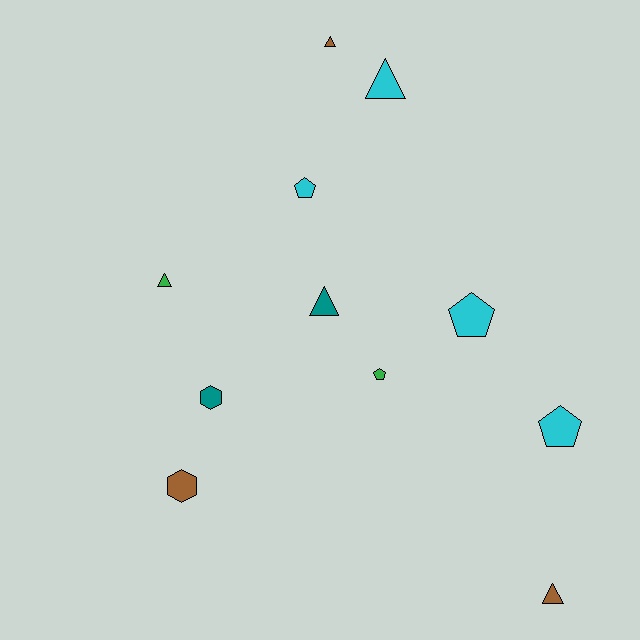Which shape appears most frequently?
Triangle, with 5 objects.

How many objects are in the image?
There are 11 objects.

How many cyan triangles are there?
There is 1 cyan triangle.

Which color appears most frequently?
Cyan, with 4 objects.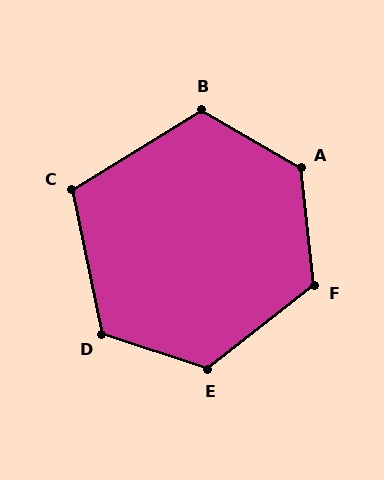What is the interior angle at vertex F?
Approximately 122 degrees (obtuse).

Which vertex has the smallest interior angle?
C, at approximately 110 degrees.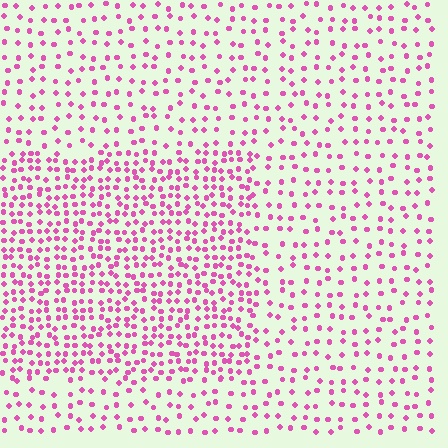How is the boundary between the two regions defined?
The boundary is defined by a change in element density (approximately 2.0x ratio). All elements are the same color, size, and shape.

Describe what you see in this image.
The image contains small pink elements arranged at two different densities. A rectangle-shaped region is visible where the elements are more densely packed than the surrounding area.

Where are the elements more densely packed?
The elements are more densely packed inside the rectangle boundary.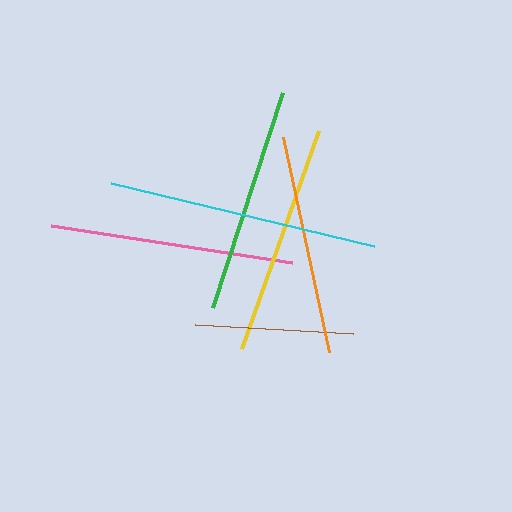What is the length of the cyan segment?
The cyan segment is approximately 270 pixels long.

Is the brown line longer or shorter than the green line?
The green line is longer than the brown line.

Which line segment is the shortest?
The brown line is the shortest at approximately 158 pixels.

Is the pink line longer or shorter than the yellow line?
The pink line is longer than the yellow line.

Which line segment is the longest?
The cyan line is the longest at approximately 270 pixels.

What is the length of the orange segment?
The orange segment is approximately 220 pixels long.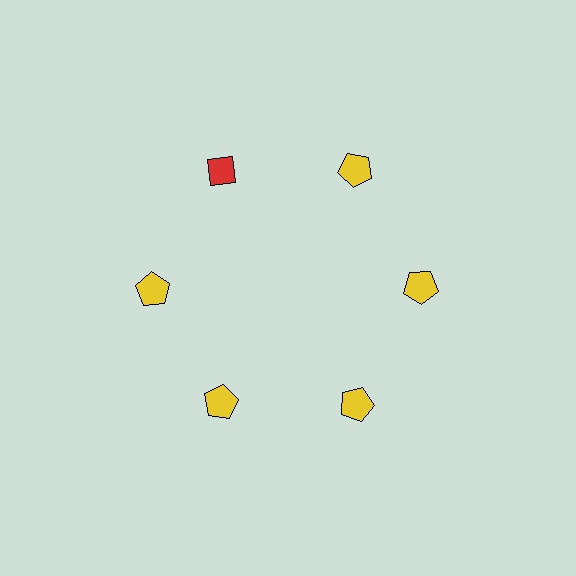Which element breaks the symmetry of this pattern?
The red diamond at roughly the 11 o'clock position breaks the symmetry. All other shapes are yellow pentagons.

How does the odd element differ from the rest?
It differs in both color (red instead of yellow) and shape (diamond instead of pentagon).